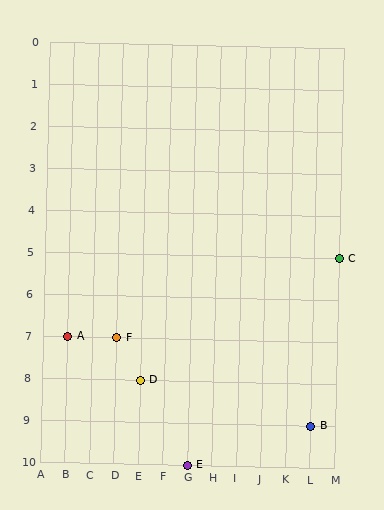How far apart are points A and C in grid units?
Points A and C are 11 columns and 2 rows apart (about 11.2 grid units diagonally).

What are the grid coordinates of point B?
Point B is at grid coordinates (L, 9).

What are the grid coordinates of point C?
Point C is at grid coordinates (M, 5).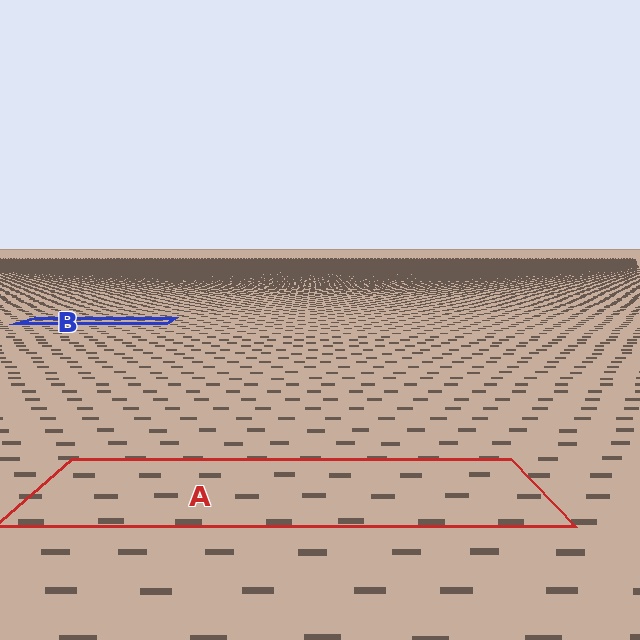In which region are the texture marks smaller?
The texture marks are smaller in region B, because it is farther away.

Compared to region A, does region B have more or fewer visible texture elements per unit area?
Region B has more texture elements per unit area — they are packed more densely because it is farther away.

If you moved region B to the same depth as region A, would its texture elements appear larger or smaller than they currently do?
They would appear larger. At a closer depth, the same texture elements are projected at a bigger on-screen size.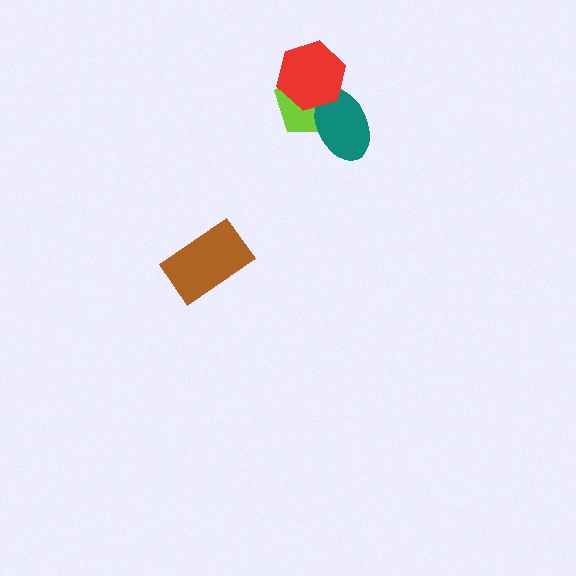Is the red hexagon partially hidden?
No, no other shape covers it.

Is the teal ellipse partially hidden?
Yes, it is partially covered by another shape.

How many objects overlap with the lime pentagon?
2 objects overlap with the lime pentagon.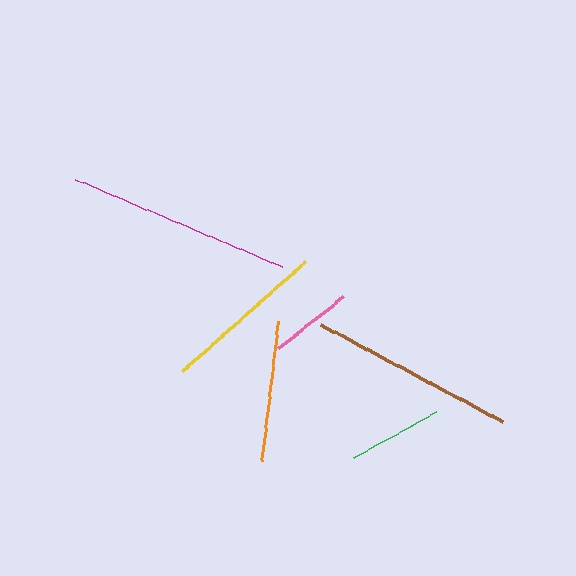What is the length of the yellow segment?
The yellow segment is approximately 165 pixels long.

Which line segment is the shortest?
The pink line is the shortest at approximately 83 pixels.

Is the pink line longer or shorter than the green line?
The green line is longer than the pink line.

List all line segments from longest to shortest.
From longest to shortest: magenta, brown, yellow, orange, green, pink.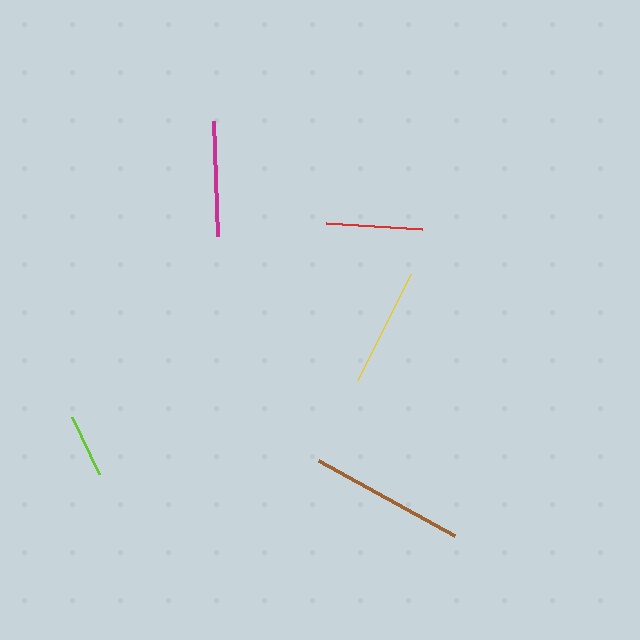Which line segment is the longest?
The brown line is the longest at approximately 155 pixels.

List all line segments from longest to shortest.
From longest to shortest: brown, yellow, magenta, red, lime.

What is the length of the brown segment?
The brown segment is approximately 155 pixels long.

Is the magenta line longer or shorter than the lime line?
The magenta line is longer than the lime line.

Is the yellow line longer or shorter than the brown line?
The brown line is longer than the yellow line.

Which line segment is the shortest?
The lime line is the shortest at approximately 63 pixels.